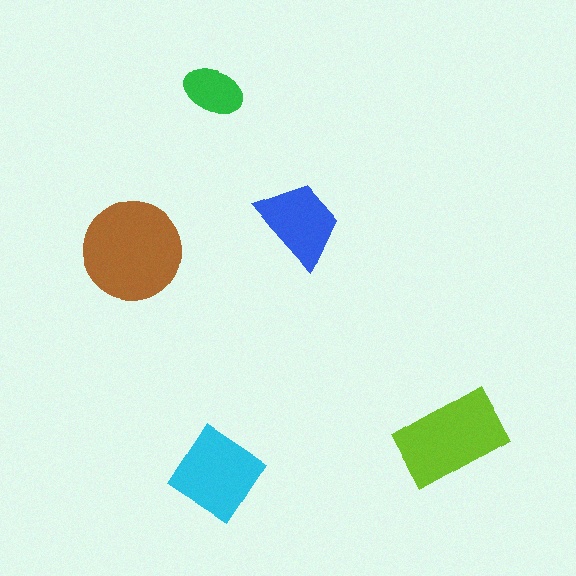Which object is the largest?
The brown circle.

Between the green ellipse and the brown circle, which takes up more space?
The brown circle.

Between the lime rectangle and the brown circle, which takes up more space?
The brown circle.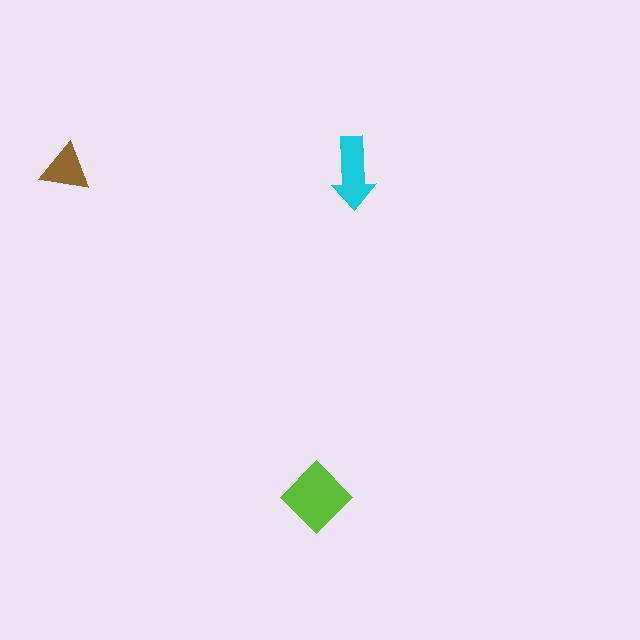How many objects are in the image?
There are 3 objects in the image.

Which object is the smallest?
The brown triangle.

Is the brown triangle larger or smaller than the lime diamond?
Smaller.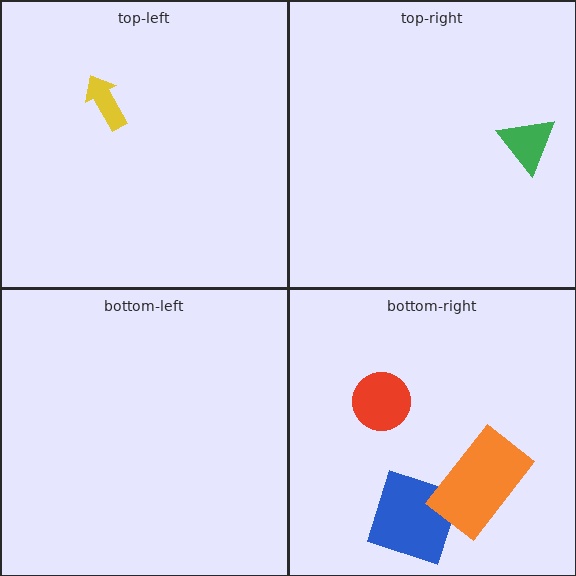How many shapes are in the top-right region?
1.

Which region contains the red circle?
The bottom-right region.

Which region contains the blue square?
The bottom-right region.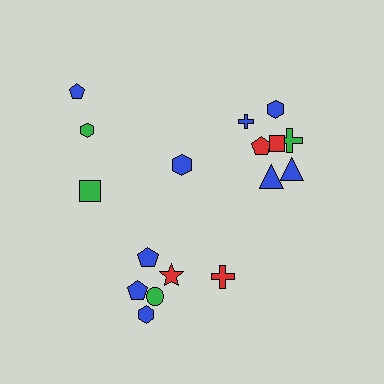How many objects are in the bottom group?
There are 6 objects.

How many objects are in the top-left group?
There are 3 objects.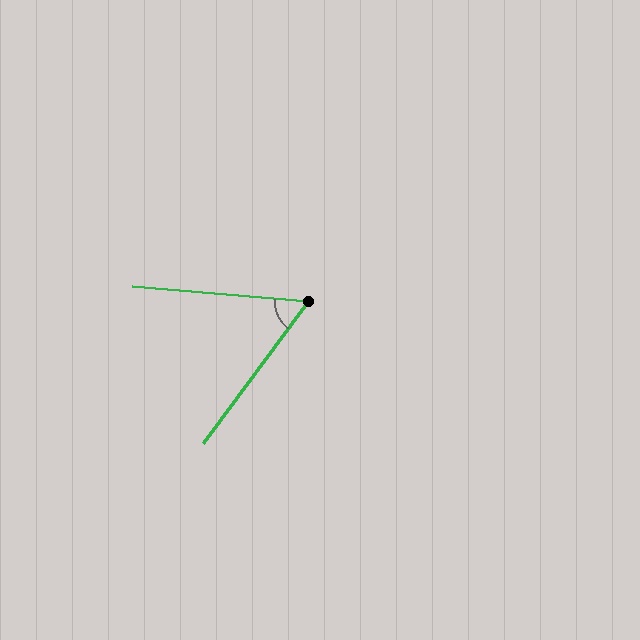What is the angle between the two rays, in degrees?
Approximately 59 degrees.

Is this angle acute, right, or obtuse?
It is acute.